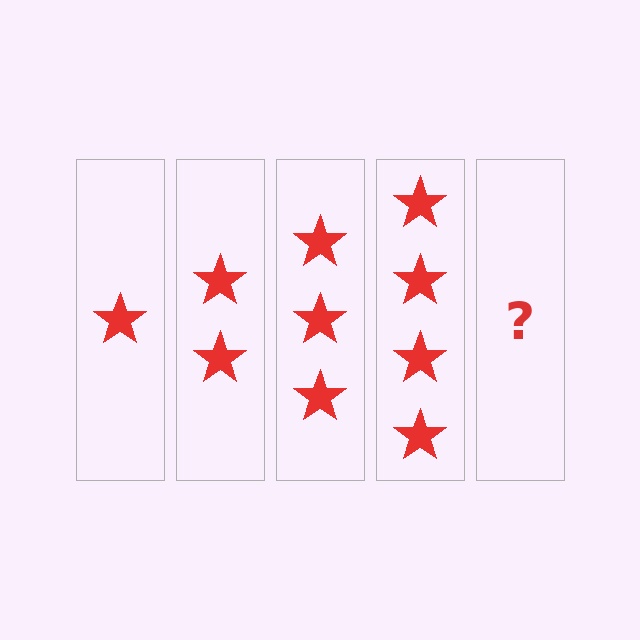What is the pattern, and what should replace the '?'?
The pattern is that each step adds one more star. The '?' should be 5 stars.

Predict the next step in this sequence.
The next step is 5 stars.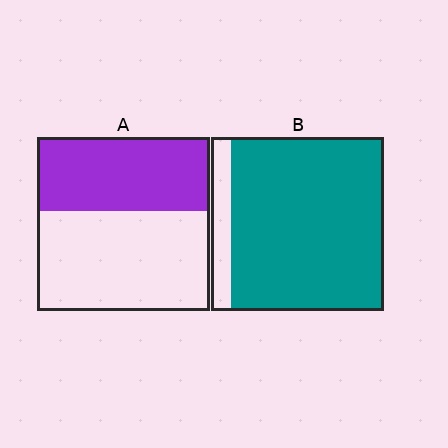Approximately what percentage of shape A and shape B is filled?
A is approximately 45% and B is approximately 90%.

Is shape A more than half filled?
No.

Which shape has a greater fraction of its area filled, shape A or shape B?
Shape B.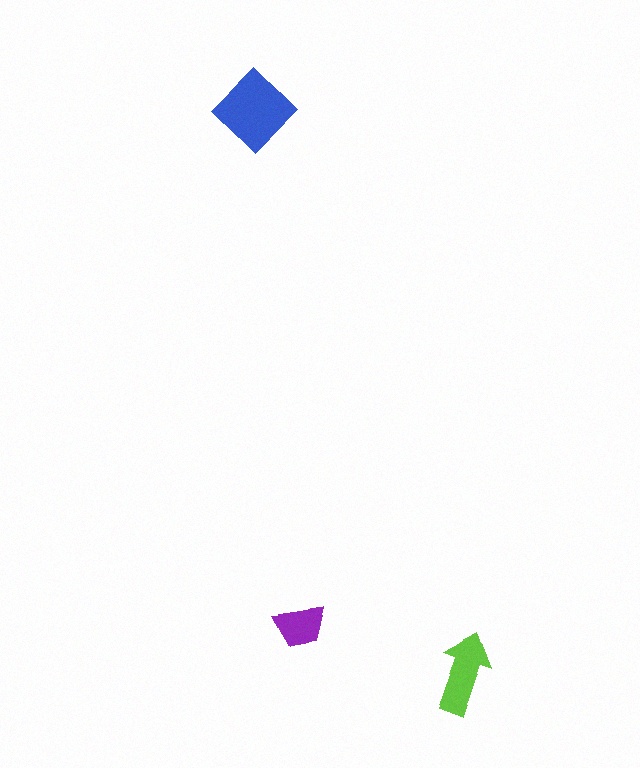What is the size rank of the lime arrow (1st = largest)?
2nd.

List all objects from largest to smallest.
The blue diamond, the lime arrow, the purple trapezoid.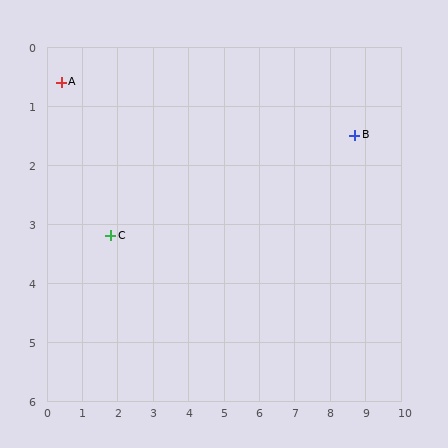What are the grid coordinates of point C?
Point C is at approximately (1.8, 3.2).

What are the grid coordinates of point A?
Point A is at approximately (0.4, 0.6).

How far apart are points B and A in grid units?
Points B and A are about 8.3 grid units apart.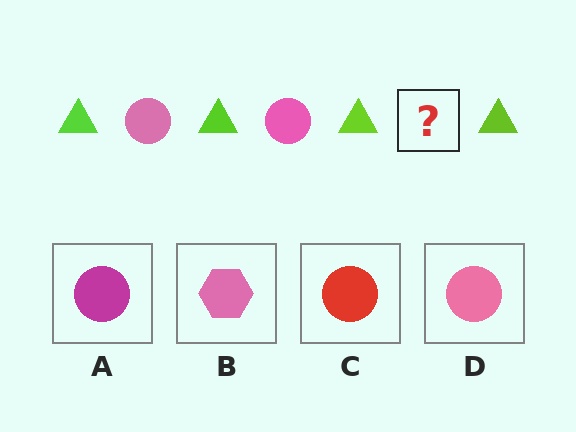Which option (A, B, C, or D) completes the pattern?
D.